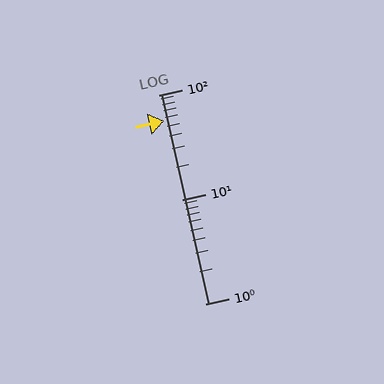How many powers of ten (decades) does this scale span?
The scale spans 2 decades, from 1 to 100.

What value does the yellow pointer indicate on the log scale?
The pointer indicates approximately 56.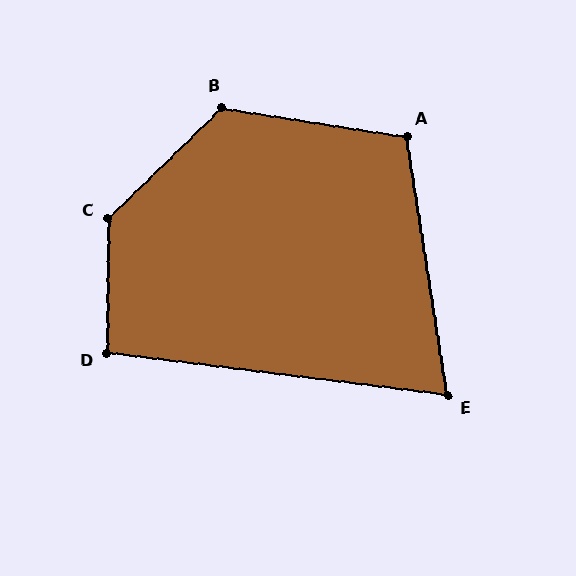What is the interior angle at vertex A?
Approximately 108 degrees (obtuse).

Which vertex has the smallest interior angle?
E, at approximately 74 degrees.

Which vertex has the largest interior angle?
C, at approximately 135 degrees.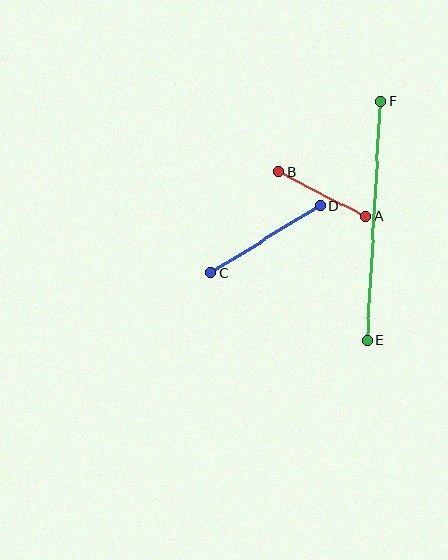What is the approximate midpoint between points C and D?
The midpoint is at approximately (265, 239) pixels.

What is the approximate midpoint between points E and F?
The midpoint is at approximately (374, 221) pixels.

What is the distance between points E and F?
The distance is approximately 240 pixels.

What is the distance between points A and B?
The distance is approximately 98 pixels.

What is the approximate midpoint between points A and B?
The midpoint is at approximately (322, 194) pixels.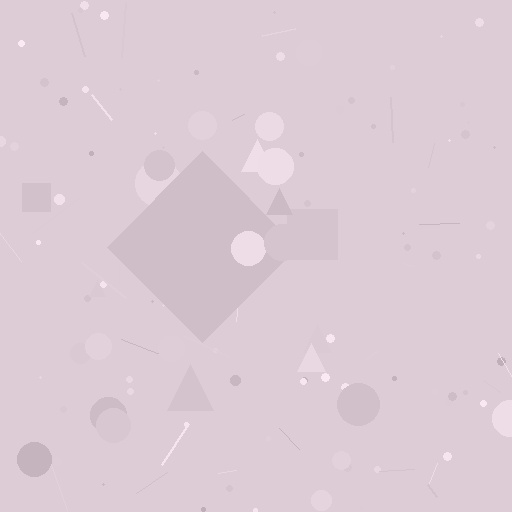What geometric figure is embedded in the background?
A diamond is embedded in the background.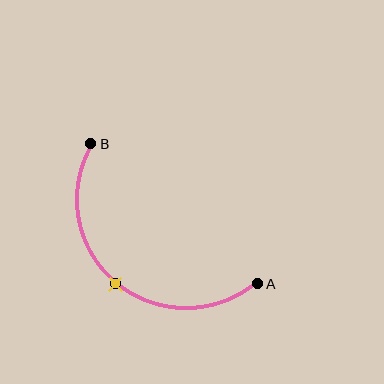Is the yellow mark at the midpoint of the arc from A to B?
Yes. The yellow mark lies on the arc at equal arc-length from both A and B — it is the arc midpoint.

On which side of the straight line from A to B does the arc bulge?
The arc bulges below and to the left of the straight line connecting A and B.